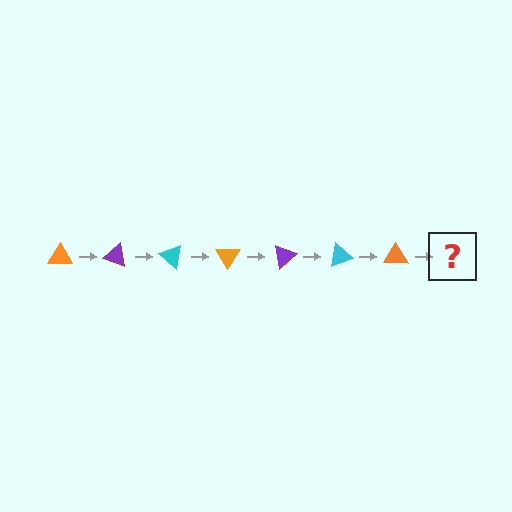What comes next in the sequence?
The next element should be a purple triangle, rotated 140 degrees from the start.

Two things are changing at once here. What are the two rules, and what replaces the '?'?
The two rules are that it rotates 20 degrees each step and the color cycles through orange, purple, and cyan. The '?' should be a purple triangle, rotated 140 degrees from the start.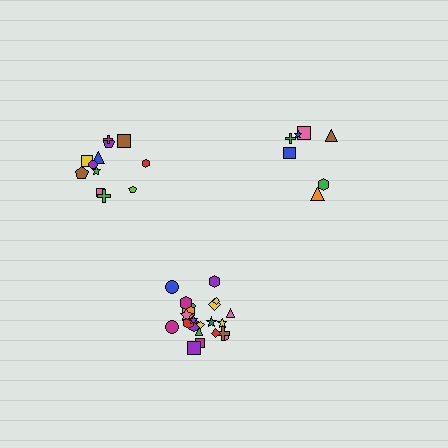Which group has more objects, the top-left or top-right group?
The top-left group.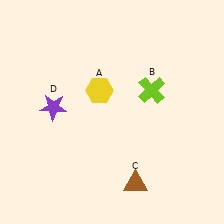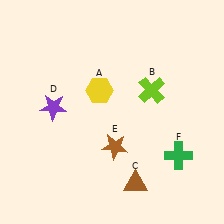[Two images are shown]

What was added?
A brown star (E), a green cross (F) were added in Image 2.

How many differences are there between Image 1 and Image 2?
There are 2 differences between the two images.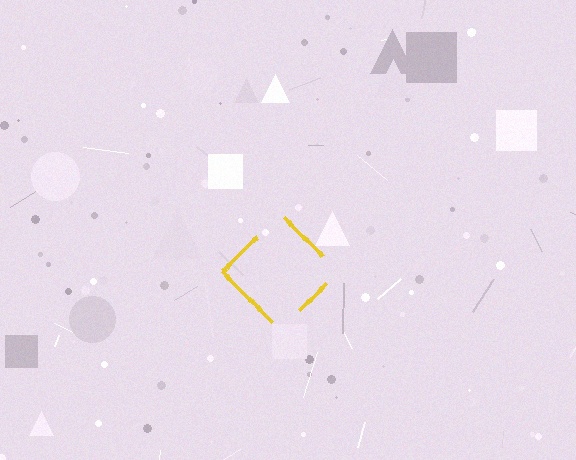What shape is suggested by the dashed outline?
The dashed outline suggests a diamond.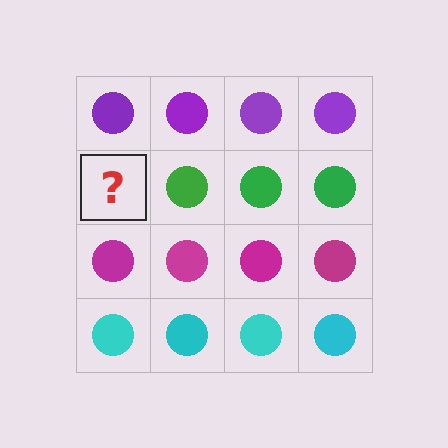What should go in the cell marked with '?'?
The missing cell should contain a green circle.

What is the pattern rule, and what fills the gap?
The rule is that each row has a consistent color. The gap should be filled with a green circle.